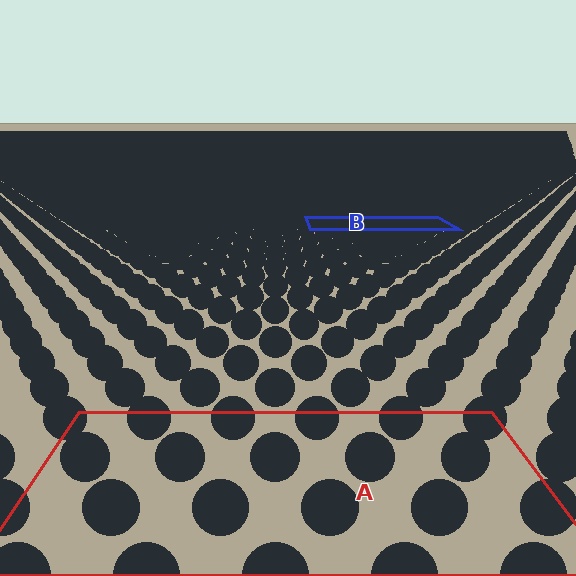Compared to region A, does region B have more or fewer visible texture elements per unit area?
Region B has more texture elements per unit area — they are packed more densely because it is farther away.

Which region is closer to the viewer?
Region A is closer. The texture elements there are larger and more spread out.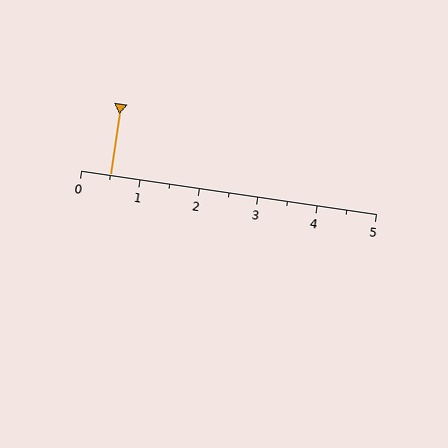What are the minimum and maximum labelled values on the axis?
The axis runs from 0 to 5.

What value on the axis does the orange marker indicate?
The marker indicates approximately 0.5.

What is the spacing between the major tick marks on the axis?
The major ticks are spaced 1 apart.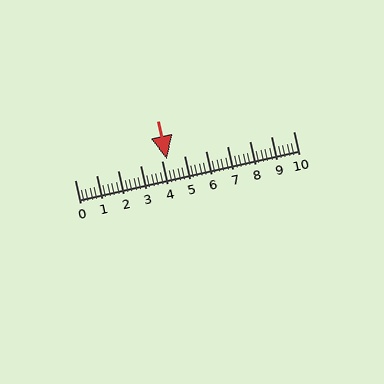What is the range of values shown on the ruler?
The ruler shows values from 0 to 10.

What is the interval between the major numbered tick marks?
The major tick marks are spaced 1 units apart.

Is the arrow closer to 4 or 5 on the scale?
The arrow is closer to 4.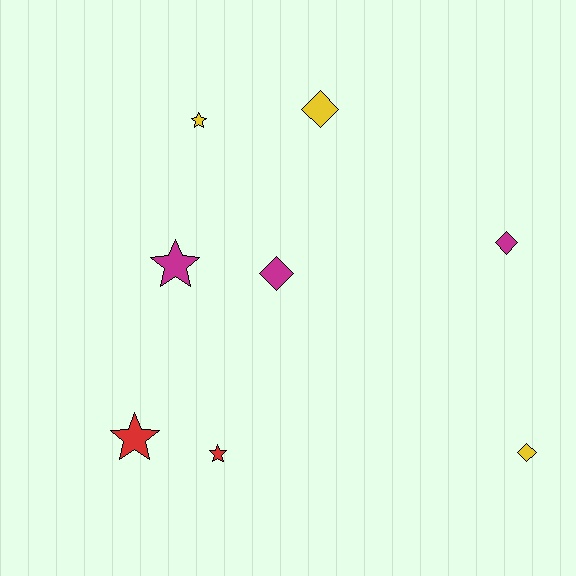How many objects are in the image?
There are 8 objects.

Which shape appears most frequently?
Diamond, with 4 objects.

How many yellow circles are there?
There are no yellow circles.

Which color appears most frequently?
Magenta, with 3 objects.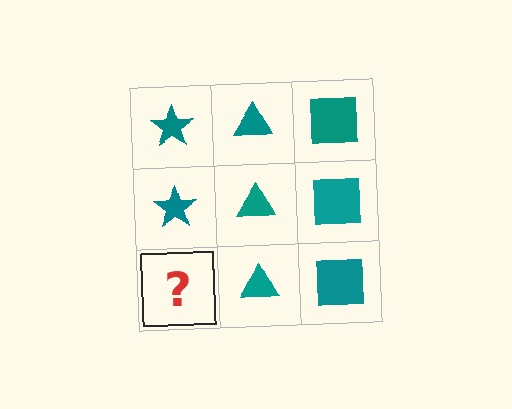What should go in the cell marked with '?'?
The missing cell should contain a teal star.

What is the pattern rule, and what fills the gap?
The rule is that each column has a consistent shape. The gap should be filled with a teal star.